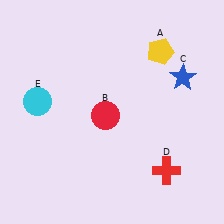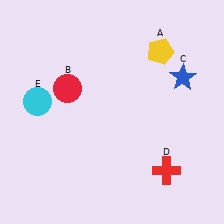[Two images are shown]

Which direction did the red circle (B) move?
The red circle (B) moved left.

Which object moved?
The red circle (B) moved left.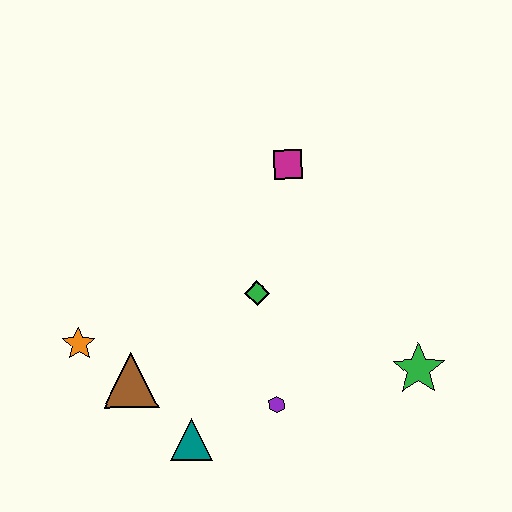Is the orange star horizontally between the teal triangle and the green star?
No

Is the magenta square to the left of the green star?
Yes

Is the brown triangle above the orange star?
No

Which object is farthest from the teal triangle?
The magenta square is farthest from the teal triangle.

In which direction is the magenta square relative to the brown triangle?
The magenta square is above the brown triangle.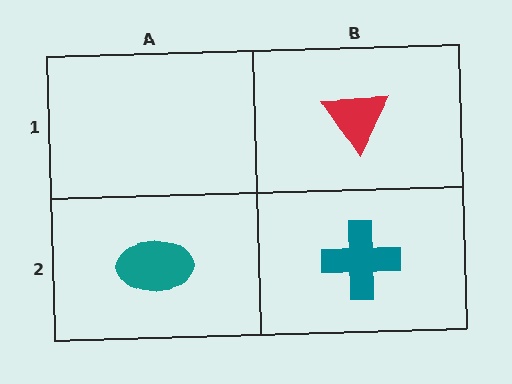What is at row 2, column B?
A teal cross.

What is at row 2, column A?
A teal ellipse.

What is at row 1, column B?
A red triangle.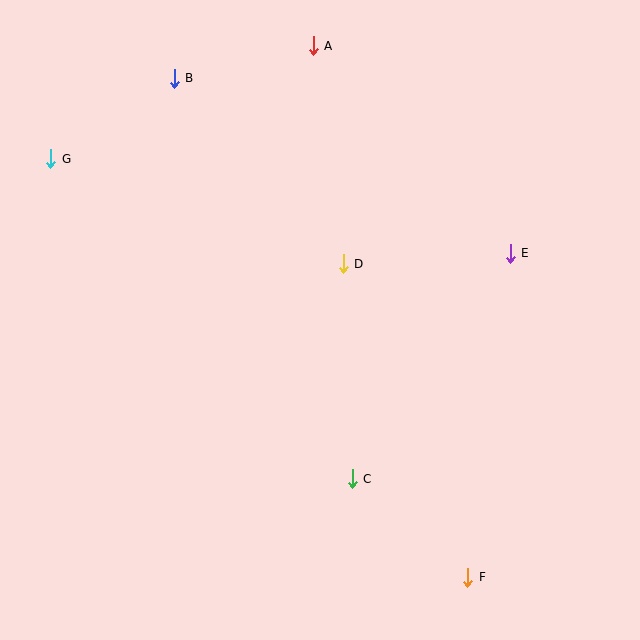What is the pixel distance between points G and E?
The distance between G and E is 470 pixels.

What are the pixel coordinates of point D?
Point D is at (343, 264).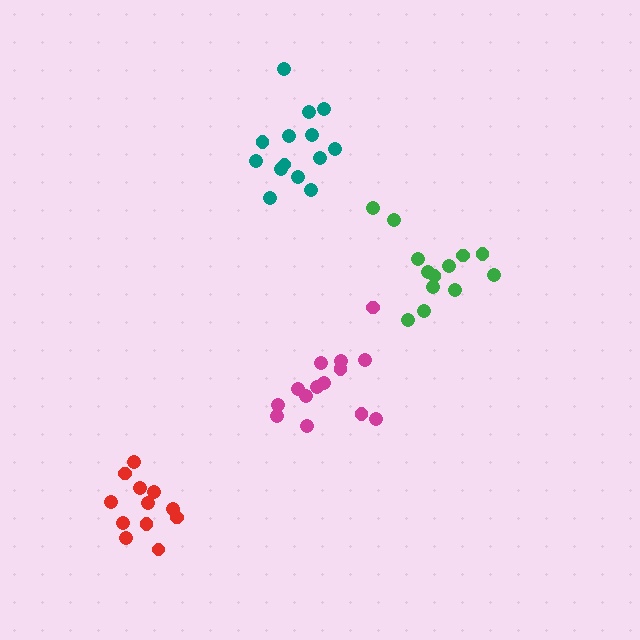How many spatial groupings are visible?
There are 4 spatial groupings.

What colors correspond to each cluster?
The clusters are colored: teal, magenta, green, red.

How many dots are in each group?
Group 1: 14 dots, Group 2: 14 dots, Group 3: 13 dots, Group 4: 12 dots (53 total).